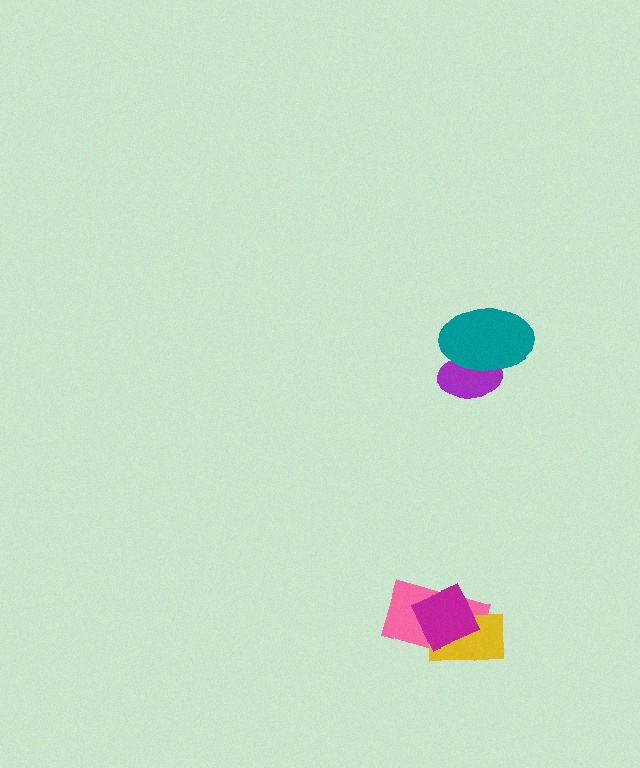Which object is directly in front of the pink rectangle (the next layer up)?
The yellow rectangle is directly in front of the pink rectangle.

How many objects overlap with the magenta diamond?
2 objects overlap with the magenta diamond.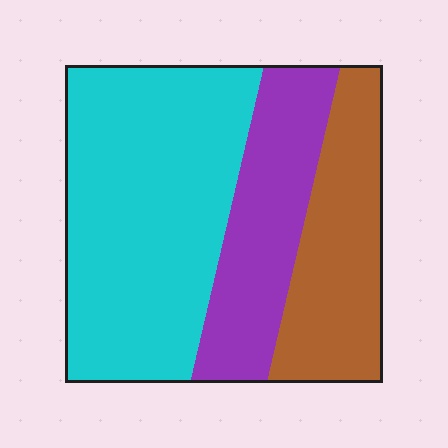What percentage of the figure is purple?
Purple takes up between a sixth and a third of the figure.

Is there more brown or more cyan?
Cyan.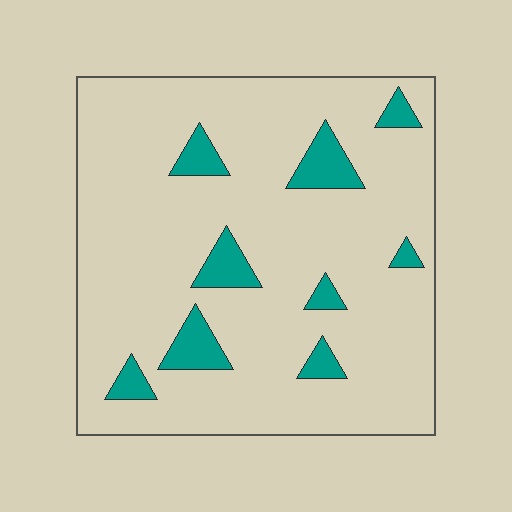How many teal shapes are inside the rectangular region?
9.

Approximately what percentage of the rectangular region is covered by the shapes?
Approximately 10%.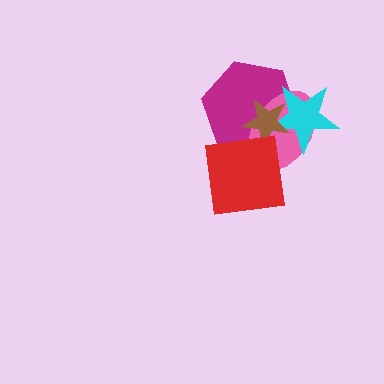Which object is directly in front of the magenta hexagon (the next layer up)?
The pink ellipse is directly in front of the magenta hexagon.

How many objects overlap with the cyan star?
3 objects overlap with the cyan star.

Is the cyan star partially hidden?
Yes, it is partially covered by another shape.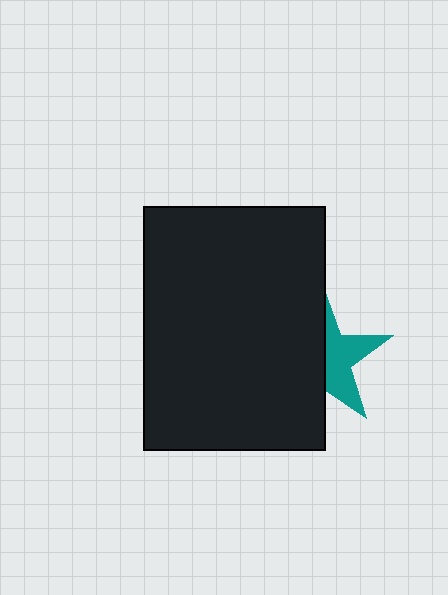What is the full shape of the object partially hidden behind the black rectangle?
The partially hidden object is a teal star.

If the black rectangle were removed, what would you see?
You would see the complete teal star.